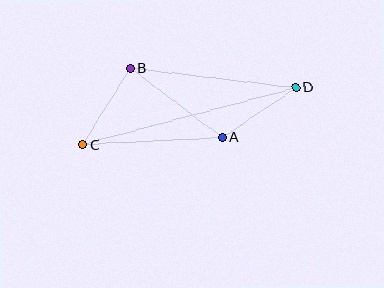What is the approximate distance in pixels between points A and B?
The distance between A and B is approximately 115 pixels.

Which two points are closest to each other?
Points A and D are closest to each other.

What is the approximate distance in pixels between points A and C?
The distance between A and C is approximately 140 pixels.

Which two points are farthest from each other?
Points C and D are farthest from each other.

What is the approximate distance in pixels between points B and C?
The distance between B and C is approximately 90 pixels.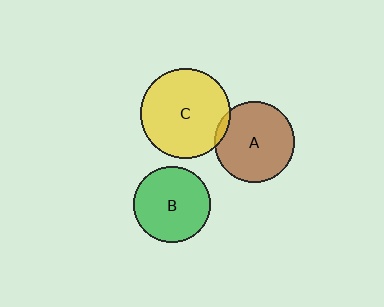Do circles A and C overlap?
Yes.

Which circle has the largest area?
Circle C (yellow).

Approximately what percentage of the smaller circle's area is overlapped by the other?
Approximately 5%.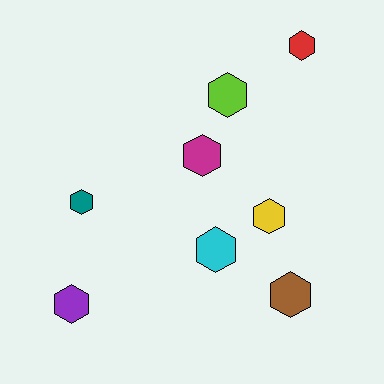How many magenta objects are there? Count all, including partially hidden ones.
There is 1 magenta object.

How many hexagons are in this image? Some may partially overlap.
There are 8 hexagons.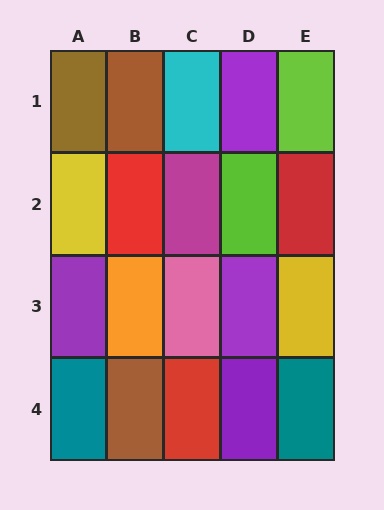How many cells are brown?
3 cells are brown.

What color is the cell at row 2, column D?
Lime.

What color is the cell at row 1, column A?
Brown.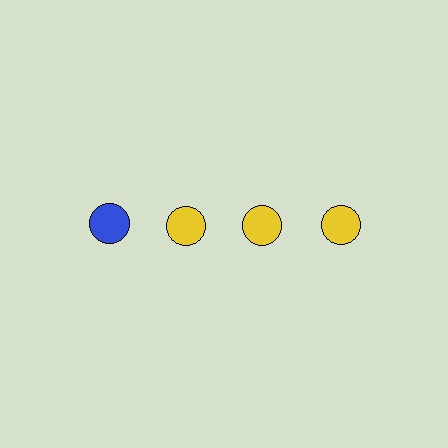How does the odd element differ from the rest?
It has a different color: blue instead of yellow.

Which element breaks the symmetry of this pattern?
The blue circle in the top row, leftmost column breaks the symmetry. All other shapes are yellow circles.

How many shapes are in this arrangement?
There are 4 shapes arranged in a grid pattern.